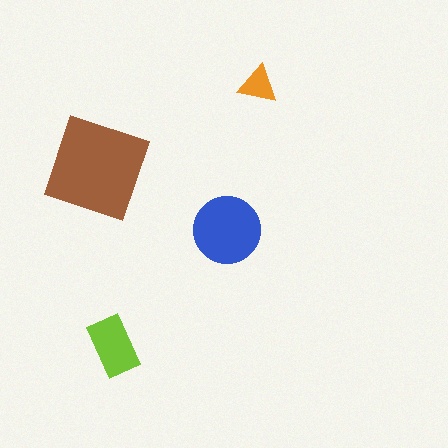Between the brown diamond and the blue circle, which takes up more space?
The brown diamond.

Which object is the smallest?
The orange triangle.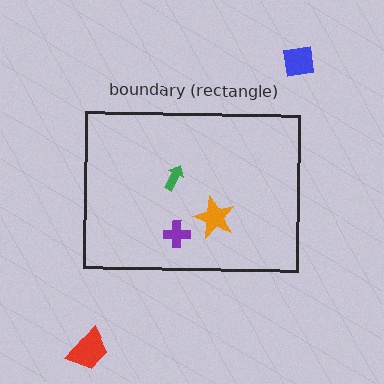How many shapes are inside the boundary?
3 inside, 2 outside.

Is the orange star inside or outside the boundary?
Inside.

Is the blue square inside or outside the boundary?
Outside.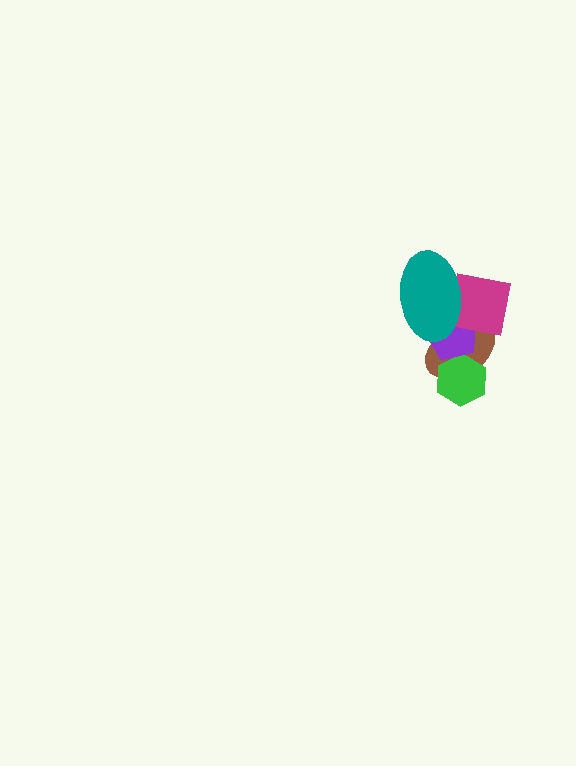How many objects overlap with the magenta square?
3 objects overlap with the magenta square.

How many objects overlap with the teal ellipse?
3 objects overlap with the teal ellipse.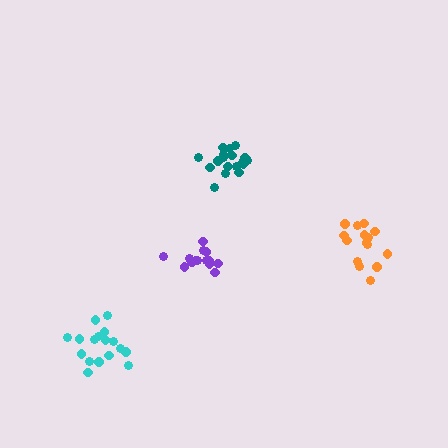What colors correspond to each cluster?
The clusters are colored: cyan, orange, teal, purple.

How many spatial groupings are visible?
There are 4 spatial groupings.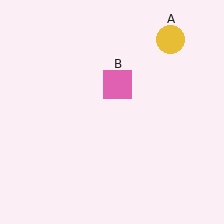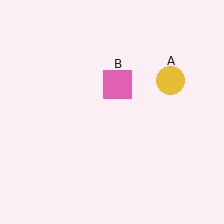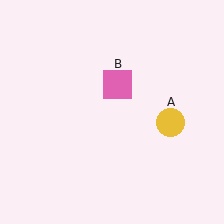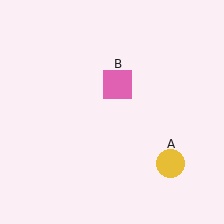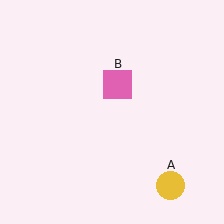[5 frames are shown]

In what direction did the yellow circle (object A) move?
The yellow circle (object A) moved down.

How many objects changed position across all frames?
1 object changed position: yellow circle (object A).